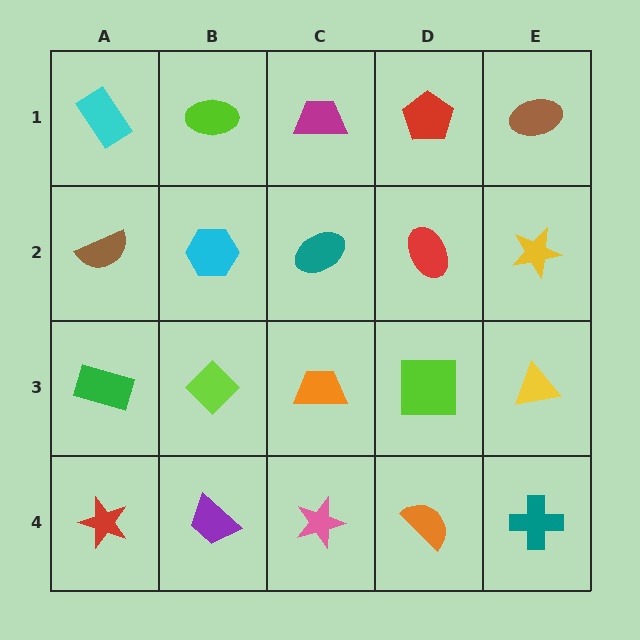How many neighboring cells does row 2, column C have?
4.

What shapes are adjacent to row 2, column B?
A lime ellipse (row 1, column B), a lime diamond (row 3, column B), a brown semicircle (row 2, column A), a teal ellipse (row 2, column C).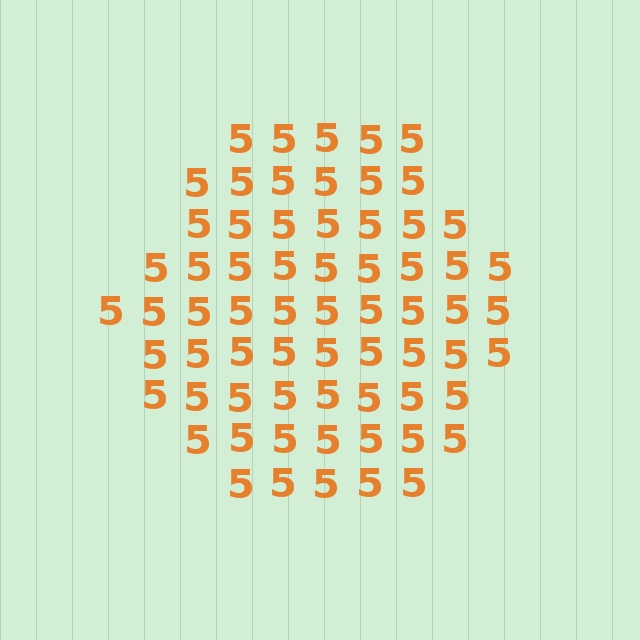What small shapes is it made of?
It is made of small digit 5's.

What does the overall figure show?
The overall figure shows a hexagon.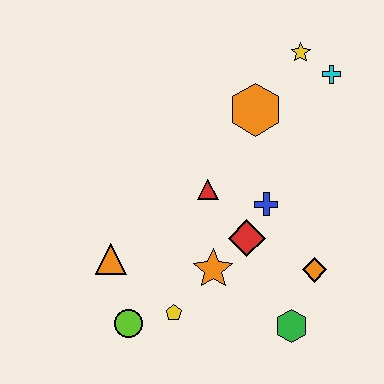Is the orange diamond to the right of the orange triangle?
Yes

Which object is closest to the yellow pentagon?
The lime circle is closest to the yellow pentagon.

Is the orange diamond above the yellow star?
No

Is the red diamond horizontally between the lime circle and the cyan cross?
Yes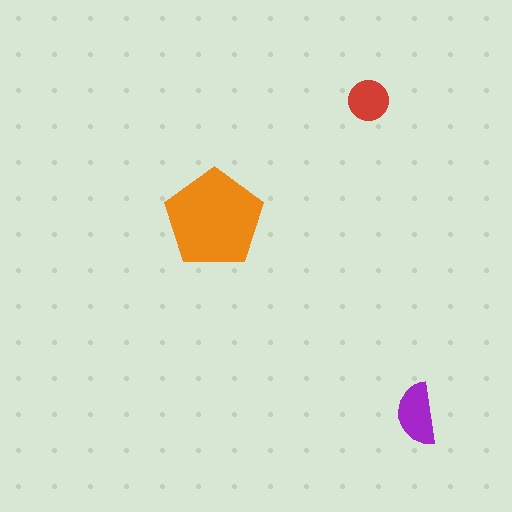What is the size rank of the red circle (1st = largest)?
3rd.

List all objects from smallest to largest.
The red circle, the purple semicircle, the orange pentagon.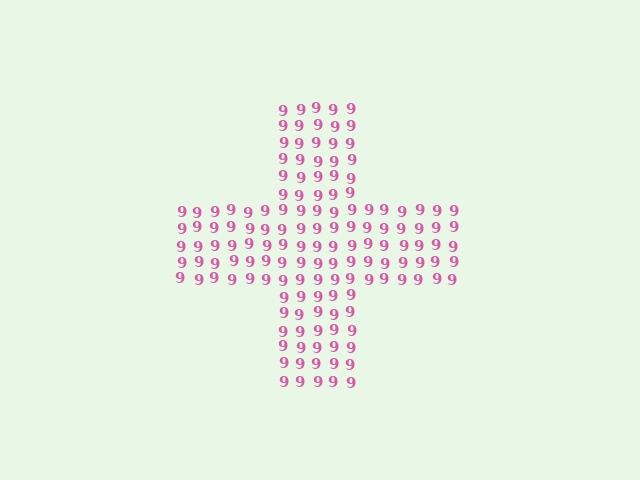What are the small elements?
The small elements are digit 9's.